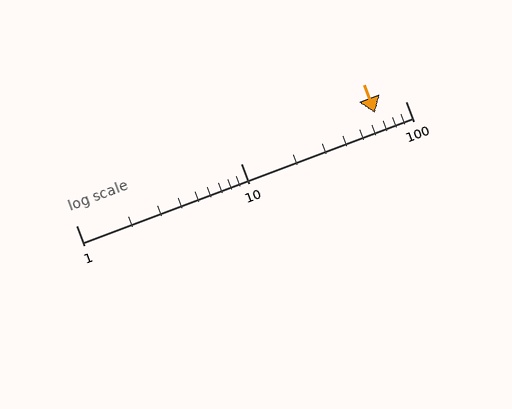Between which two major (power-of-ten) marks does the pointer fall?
The pointer is between 10 and 100.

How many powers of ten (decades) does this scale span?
The scale spans 2 decades, from 1 to 100.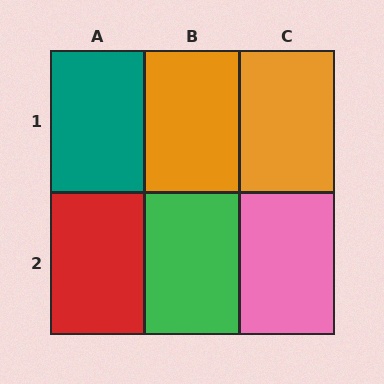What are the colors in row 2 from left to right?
Red, green, pink.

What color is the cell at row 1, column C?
Orange.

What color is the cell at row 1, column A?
Teal.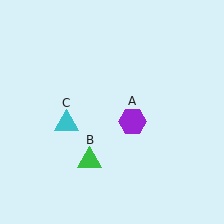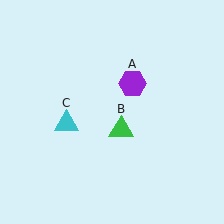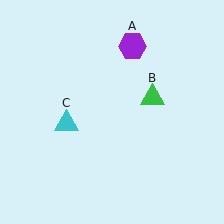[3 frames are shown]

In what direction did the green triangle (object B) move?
The green triangle (object B) moved up and to the right.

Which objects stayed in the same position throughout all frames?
Cyan triangle (object C) remained stationary.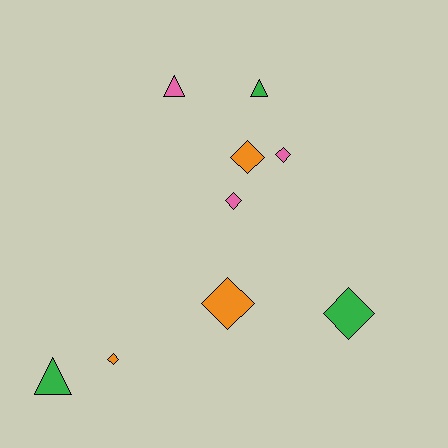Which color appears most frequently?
Orange, with 3 objects.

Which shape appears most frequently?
Diamond, with 6 objects.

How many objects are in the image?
There are 9 objects.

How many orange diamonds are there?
There are 3 orange diamonds.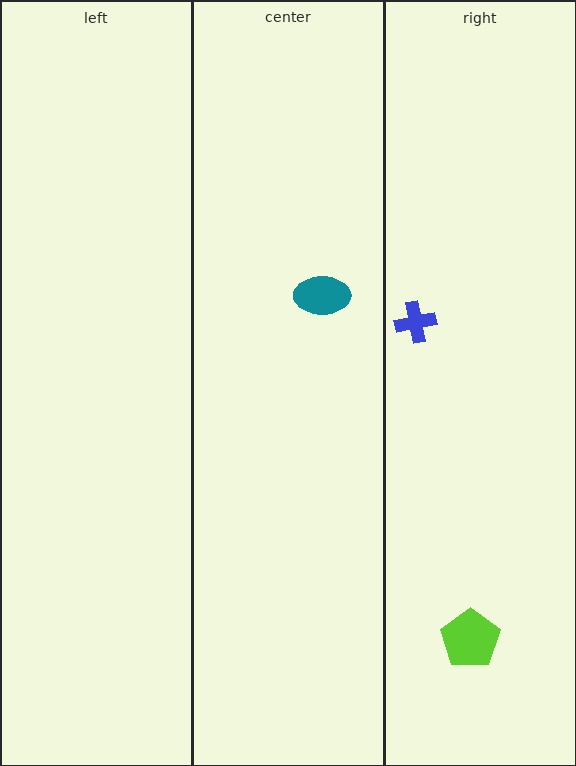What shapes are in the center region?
The teal ellipse.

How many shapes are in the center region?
1.